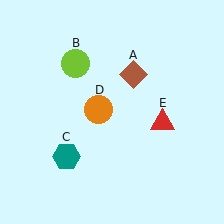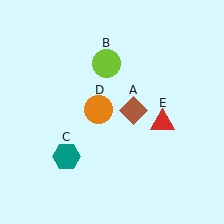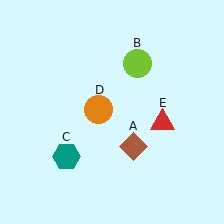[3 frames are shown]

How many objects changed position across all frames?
2 objects changed position: brown diamond (object A), lime circle (object B).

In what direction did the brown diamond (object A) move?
The brown diamond (object A) moved down.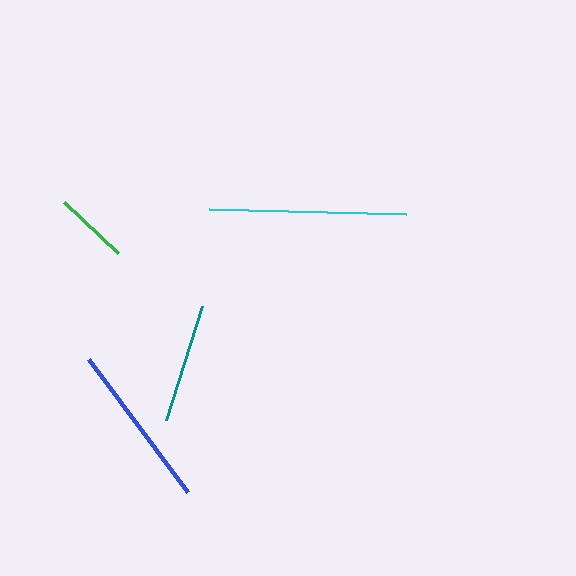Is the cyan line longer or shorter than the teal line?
The cyan line is longer than the teal line.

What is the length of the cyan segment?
The cyan segment is approximately 197 pixels long.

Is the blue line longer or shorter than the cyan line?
The cyan line is longer than the blue line.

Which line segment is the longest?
The cyan line is the longest at approximately 197 pixels.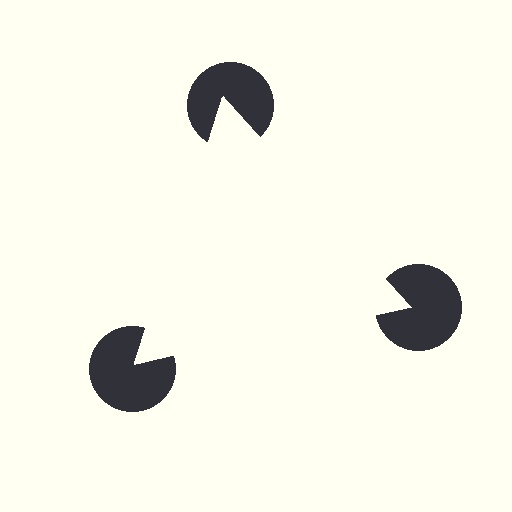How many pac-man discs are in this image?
There are 3 — one at each vertex of the illusory triangle.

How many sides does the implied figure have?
3 sides.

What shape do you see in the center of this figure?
An illusory triangle — its edges are inferred from the aligned wedge cuts in the pac-man discs, not physically drawn.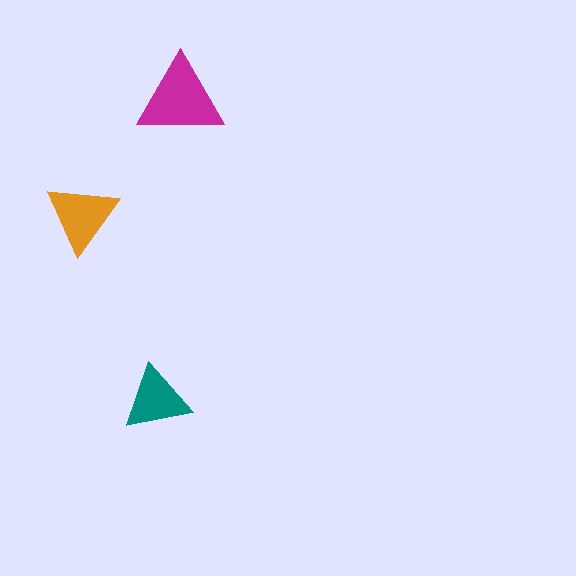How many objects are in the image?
There are 3 objects in the image.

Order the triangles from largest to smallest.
the magenta one, the orange one, the teal one.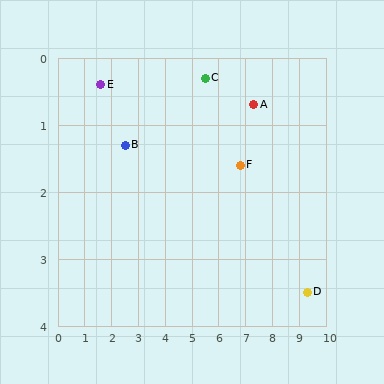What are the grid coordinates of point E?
Point E is at approximately (1.6, 0.4).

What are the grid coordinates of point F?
Point F is at approximately (6.8, 1.6).